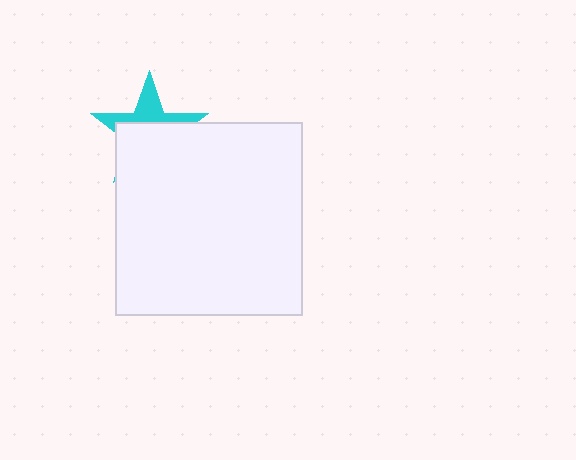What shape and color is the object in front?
The object in front is a white rectangle.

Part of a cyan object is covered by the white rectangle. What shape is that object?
It is a star.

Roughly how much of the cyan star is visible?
A small part of it is visible (roughly 36%).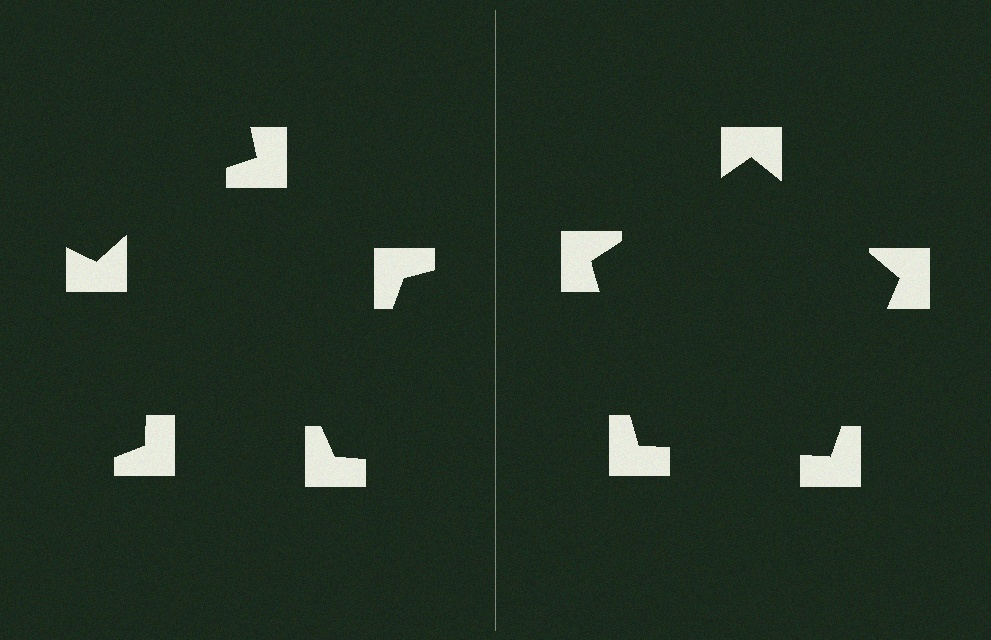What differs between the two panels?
The notched squares are positioned identically on both sides; only the wedge orientations differ. On the right they align to a pentagon; on the left they are misaligned.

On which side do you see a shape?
An illusory pentagon appears on the right side. On the left side the wedge cuts are rotated, so no coherent shape forms.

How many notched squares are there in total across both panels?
10 — 5 on each side.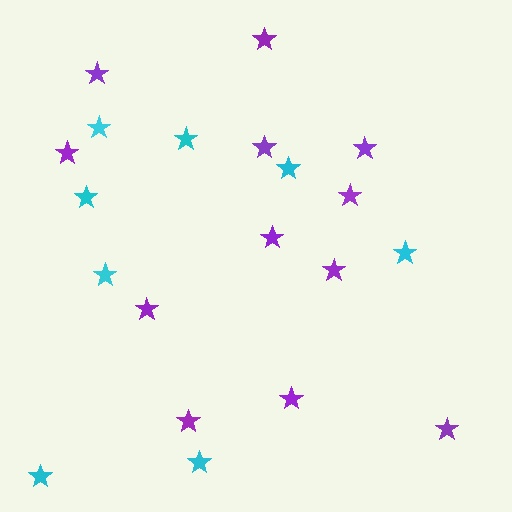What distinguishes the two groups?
There are 2 groups: one group of cyan stars (8) and one group of purple stars (12).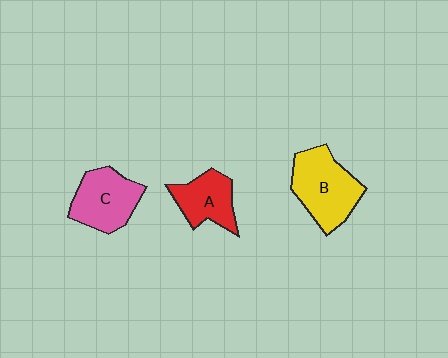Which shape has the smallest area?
Shape A (red).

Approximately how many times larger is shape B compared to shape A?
Approximately 1.5 times.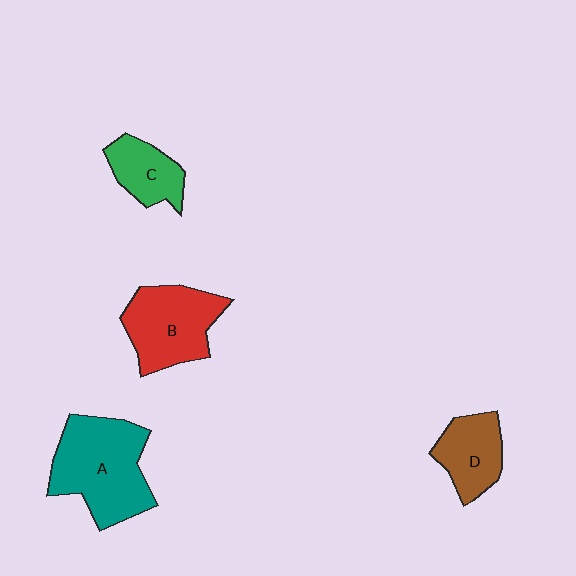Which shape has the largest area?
Shape A (teal).